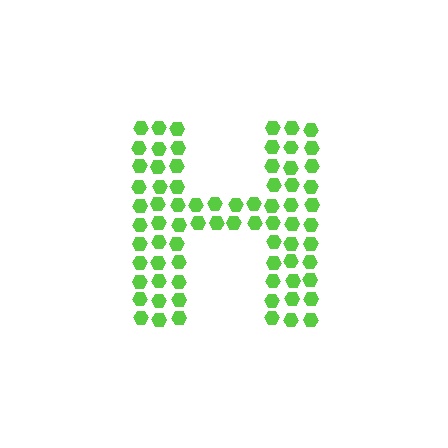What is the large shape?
The large shape is the letter H.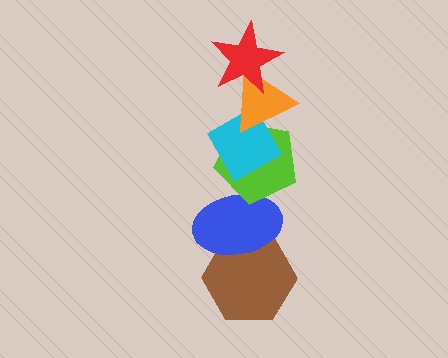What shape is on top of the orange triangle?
The red star is on top of the orange triangle.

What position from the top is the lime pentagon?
The lime pentagon is 4th from the top.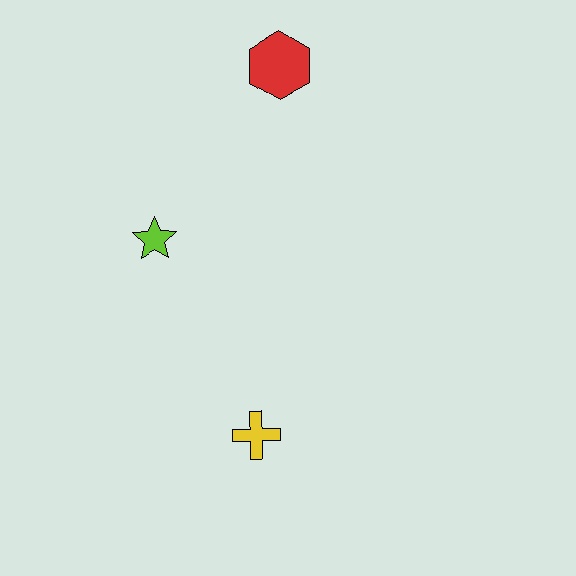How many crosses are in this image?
There is 1 cross.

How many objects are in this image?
There are 3 objects.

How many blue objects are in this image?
There are no blue objects.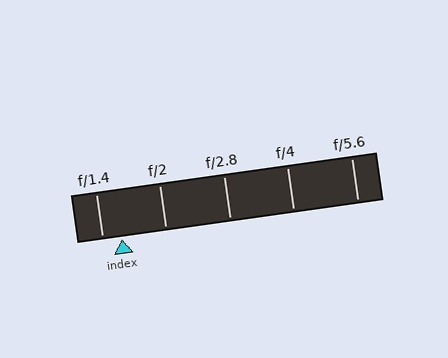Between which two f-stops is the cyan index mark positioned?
The index mark is between f/1.4 and f/2.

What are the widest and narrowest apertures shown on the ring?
The widest aperture shown is f/1.4 and the narrowest is f/5.6.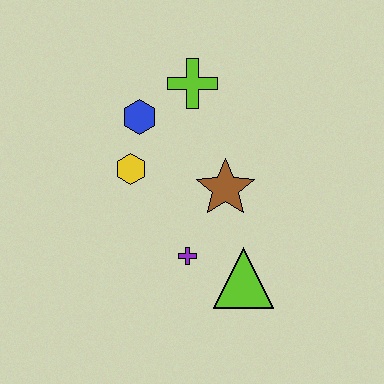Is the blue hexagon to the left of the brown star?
Yes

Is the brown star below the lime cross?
Yes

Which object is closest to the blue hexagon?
The yellow hexagon is closest to the blue hexagon.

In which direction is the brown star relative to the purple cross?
The brown star is above the purple cross.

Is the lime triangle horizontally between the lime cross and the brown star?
No